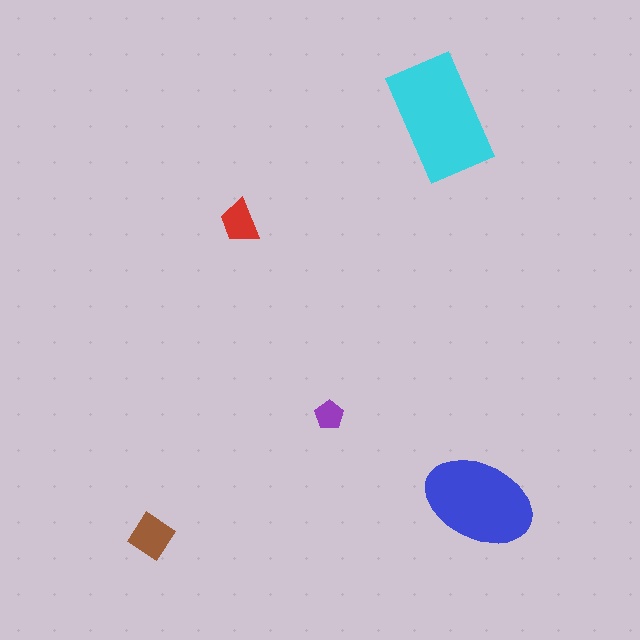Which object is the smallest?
The purple pentagon.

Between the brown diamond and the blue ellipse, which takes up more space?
The blue ellipse.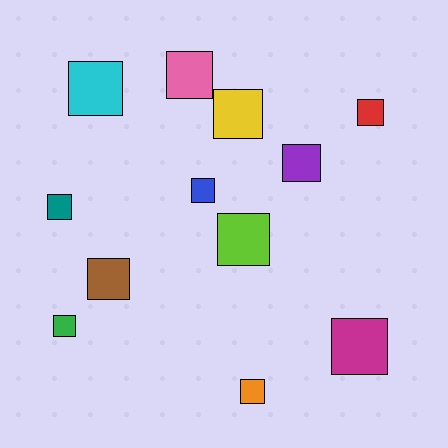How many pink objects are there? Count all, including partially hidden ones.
There is 1 pink object.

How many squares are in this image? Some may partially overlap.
There are 12 squares.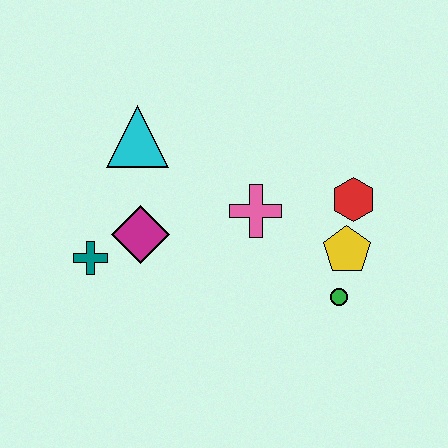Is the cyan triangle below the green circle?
No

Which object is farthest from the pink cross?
The teal cross is farthest from the pink cross.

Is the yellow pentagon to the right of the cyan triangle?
Yes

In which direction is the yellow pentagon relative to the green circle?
The yellow pentagon is above the green circle.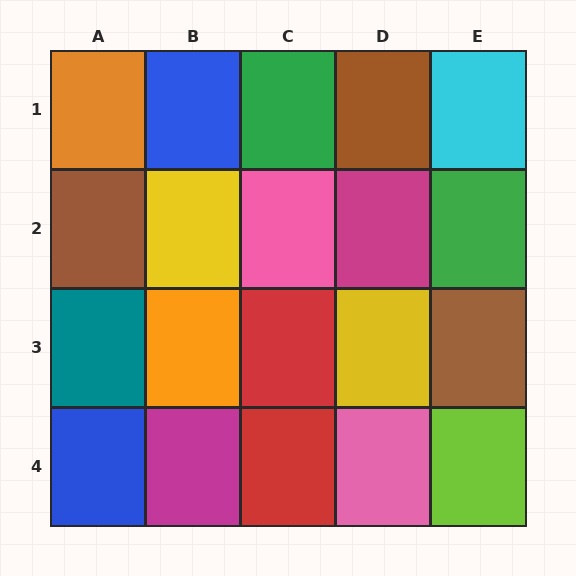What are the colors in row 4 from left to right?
Blue, magenta, red, pink, lime.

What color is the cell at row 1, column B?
Blue.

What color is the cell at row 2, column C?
Pink.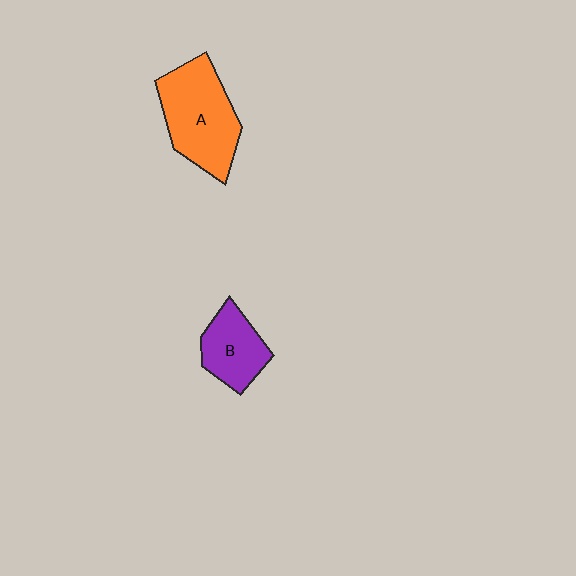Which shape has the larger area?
Shape A (orange).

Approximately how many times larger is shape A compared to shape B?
Approximately 1.6 times.